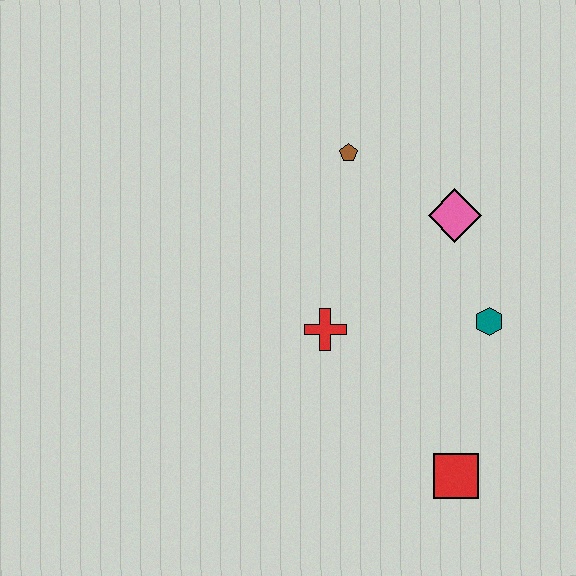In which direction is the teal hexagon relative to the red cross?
The teal hexagon is to the right of the red cross.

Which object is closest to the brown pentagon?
The pink diamond is closest to the brown pentagon.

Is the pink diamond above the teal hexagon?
Yes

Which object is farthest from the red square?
The brown pentagon is farthest from the red square.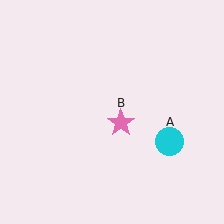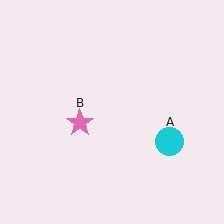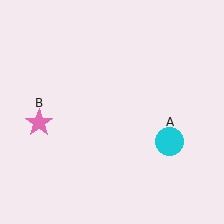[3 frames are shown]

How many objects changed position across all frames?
1 object changed position: pink star (object B).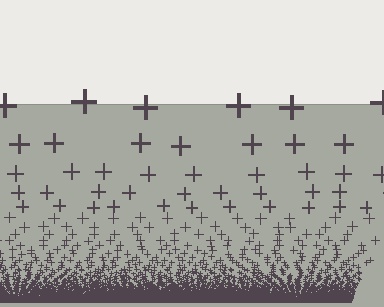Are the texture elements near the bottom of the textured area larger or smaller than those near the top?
Smaller. The gradient is inverted — elements near the bottom are smaller and denser.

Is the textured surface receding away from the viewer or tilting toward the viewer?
The surface appears to tilt toward the viewer. Texture elements get larger and sparser toward the top.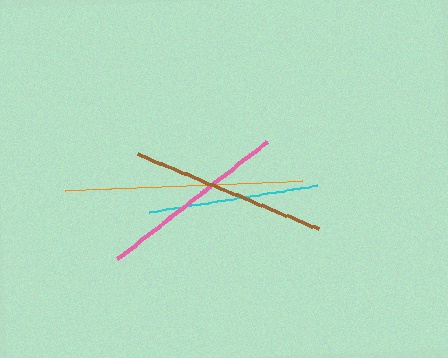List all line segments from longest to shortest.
From longest to shortest: orange, brown, pink, cyan.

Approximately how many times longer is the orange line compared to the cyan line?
The orange line is approximately 1.4 times the length of the cyan line.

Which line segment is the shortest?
The cyan line is the shortest at approximately 170 pixels.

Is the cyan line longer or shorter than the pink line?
The pink line is longer than the cyan line.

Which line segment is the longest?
The orange line is the longest at approximately 236 pixels.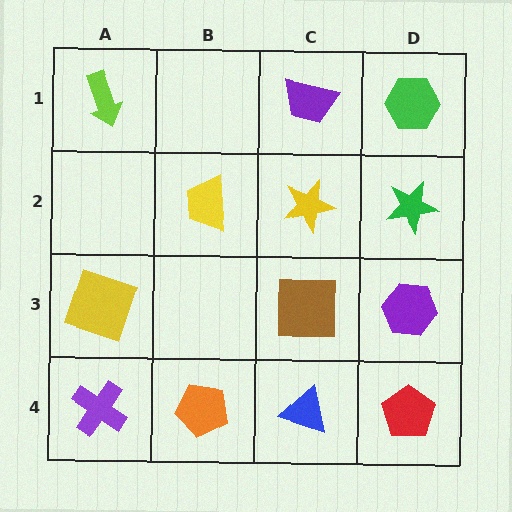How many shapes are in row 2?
3 shapes.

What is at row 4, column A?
A purple cross.